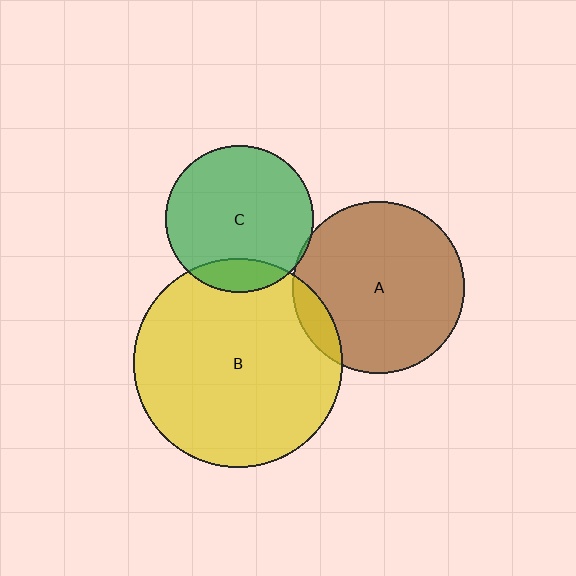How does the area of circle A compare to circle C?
Approximately 1.4 times.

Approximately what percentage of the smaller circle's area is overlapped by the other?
Approximately 15%.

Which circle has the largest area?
Circle B (yellow).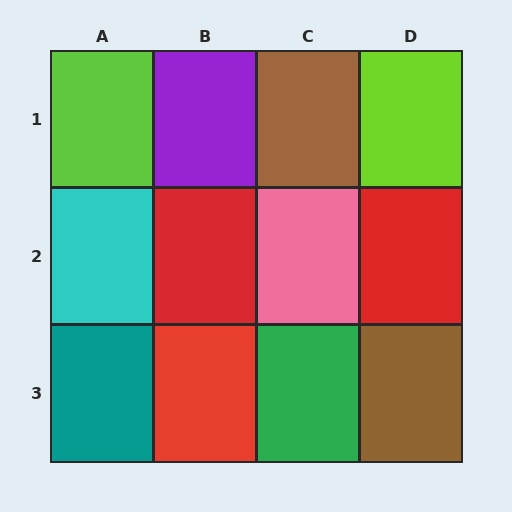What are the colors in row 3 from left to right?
Teal, red, green, brown.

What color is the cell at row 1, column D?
Lime.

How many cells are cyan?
1 cell is cyan.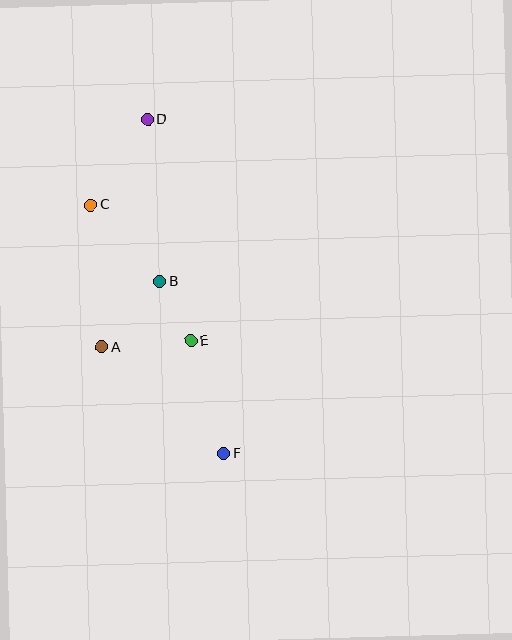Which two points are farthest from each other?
Points D and F are farthest from each other.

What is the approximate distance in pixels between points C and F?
The distance between C and F is approximately 282 pixels.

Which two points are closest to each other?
Points B and E are closest to each other.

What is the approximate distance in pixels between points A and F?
The distance between A and F is approximately 162 pixels.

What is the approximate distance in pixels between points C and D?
The distance between C and D is approximately 103 pixels.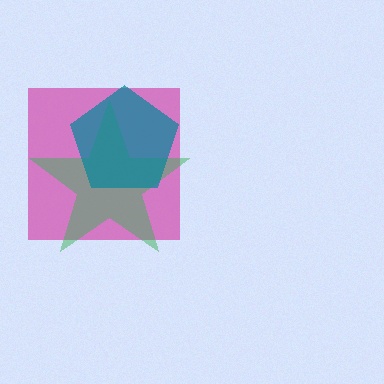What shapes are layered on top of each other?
The layered shapes are: a magenta square, a green star, a teal pentagon.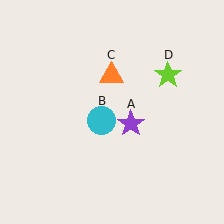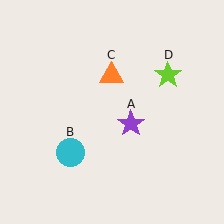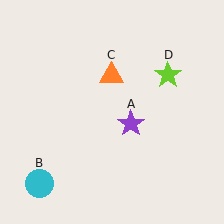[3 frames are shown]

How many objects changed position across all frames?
1 object changed position: cyan circle (object B).